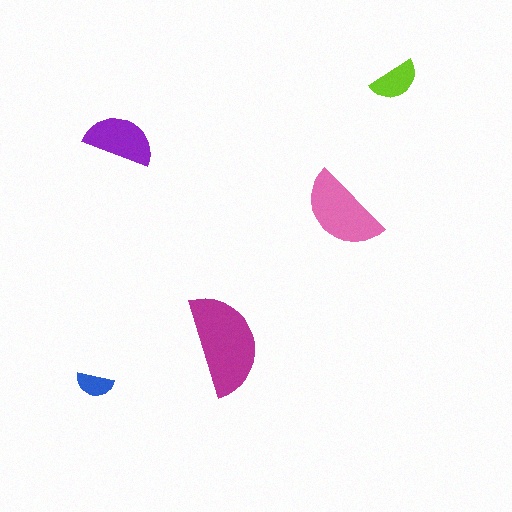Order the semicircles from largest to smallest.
the magenta one, the pink one, the purple one, the lime one, the blue one.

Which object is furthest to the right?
The lime semicircle is rightmost.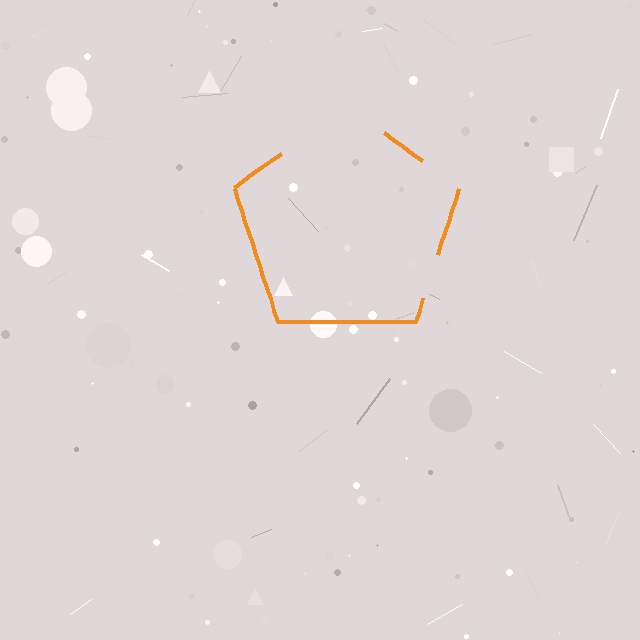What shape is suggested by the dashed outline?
The dashed outline suggests a pentagon.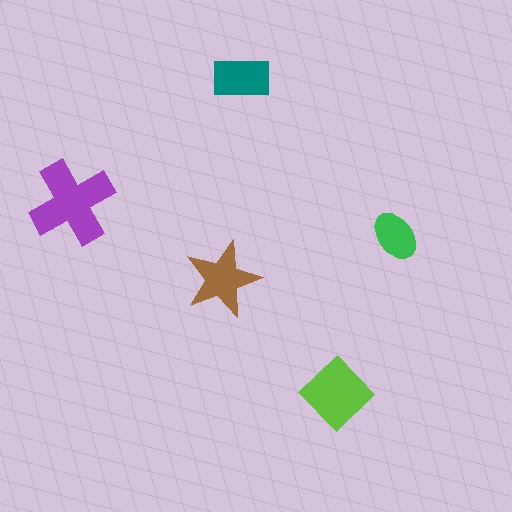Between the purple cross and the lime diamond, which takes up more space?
The purple cross.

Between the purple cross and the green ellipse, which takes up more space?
The purple cross.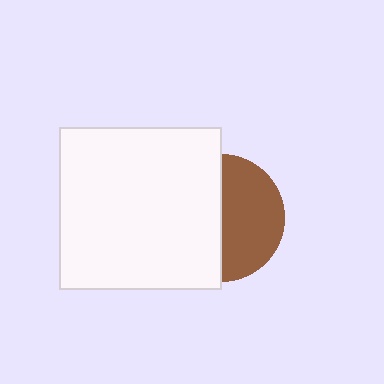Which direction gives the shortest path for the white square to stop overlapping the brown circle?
Moving left gives the shortest separation.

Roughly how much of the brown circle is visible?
About half of it is visible (roughly 50%).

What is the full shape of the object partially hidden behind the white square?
The partially hidden object is a brown circle.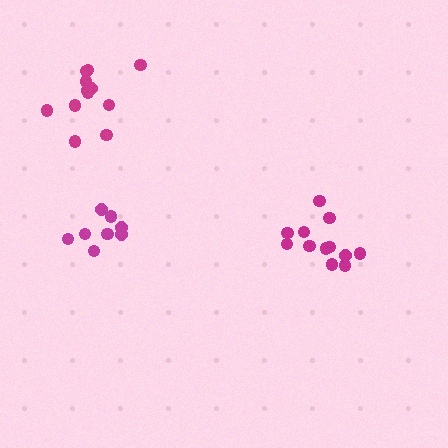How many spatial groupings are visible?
There are 3 spatial groupings.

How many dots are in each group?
Group 1: 12 dots, Group 2: 8 dots, Group 3: 12 dots (32 total).